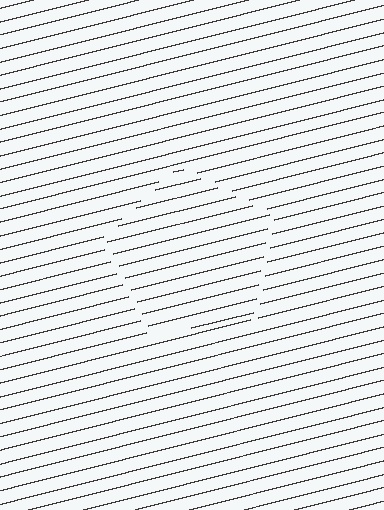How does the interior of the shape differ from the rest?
The interior of the shape contains the same grating, shifted by half a period — the contour is defined by the phase discontinuity where line-ends from the inner and outer gratings abut.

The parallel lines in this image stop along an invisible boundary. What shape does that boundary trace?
An illusory pentagon. The interior of the shape contains the same grating, shifted by half a period — the contour is defined by the phase discontinuity where line-ends from the inner and outer gratings abut.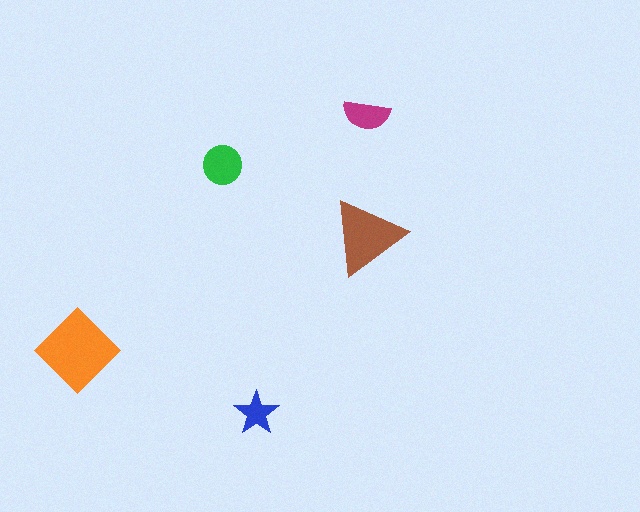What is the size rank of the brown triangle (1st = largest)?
2nd.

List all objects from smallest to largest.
The blue star, the magenta semicircle, the green circle, the brown triangle, the orange diamond.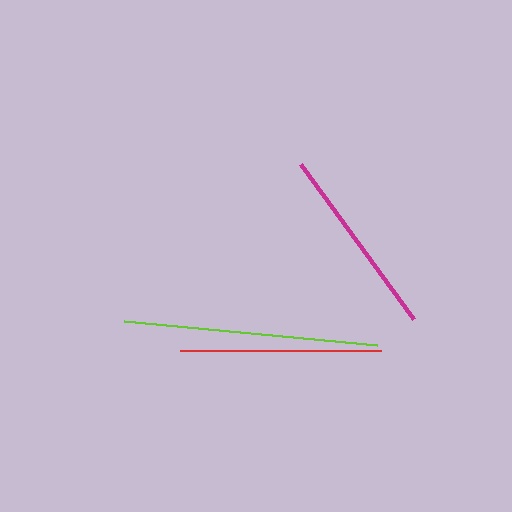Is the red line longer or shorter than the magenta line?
The red line is longer than the magenta line.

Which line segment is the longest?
The lime line is the longest at approximately 254 pixels.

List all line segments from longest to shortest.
From longest to shortest: lime, red, magenta.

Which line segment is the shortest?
The magenta line is the shortest at approximately 192 pixels.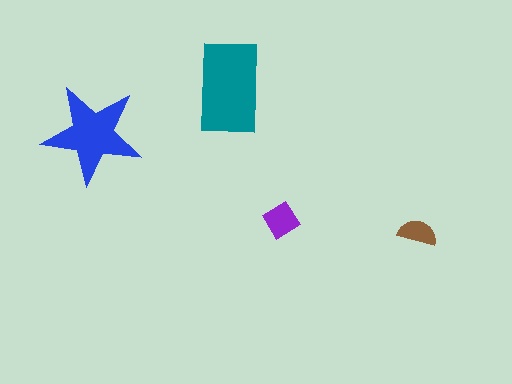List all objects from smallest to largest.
The brown semicircle, the purple diamond, the blue star, the teal rectangle.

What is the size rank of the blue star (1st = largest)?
2nd.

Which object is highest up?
The teal rectangle is topmost.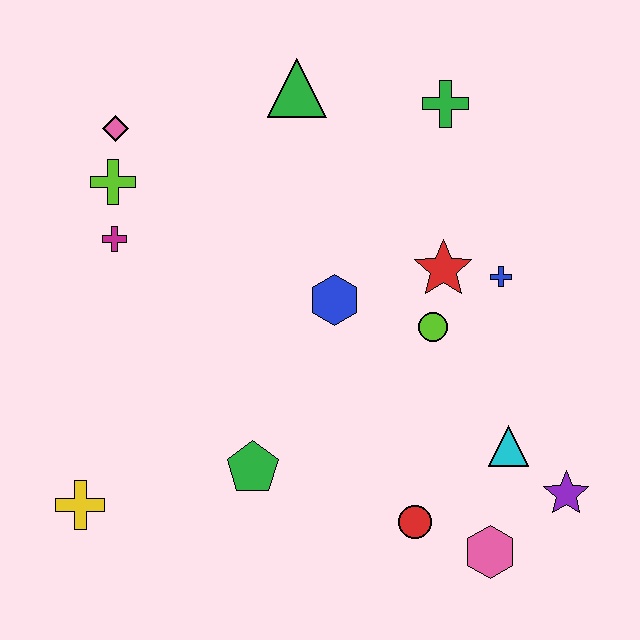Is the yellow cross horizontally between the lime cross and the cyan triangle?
No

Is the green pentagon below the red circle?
No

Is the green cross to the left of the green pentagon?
No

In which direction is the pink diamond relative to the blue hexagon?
The pink diamond is to the left of the blue hexagon.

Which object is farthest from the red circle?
The pink diamond is farthest from the red circle.